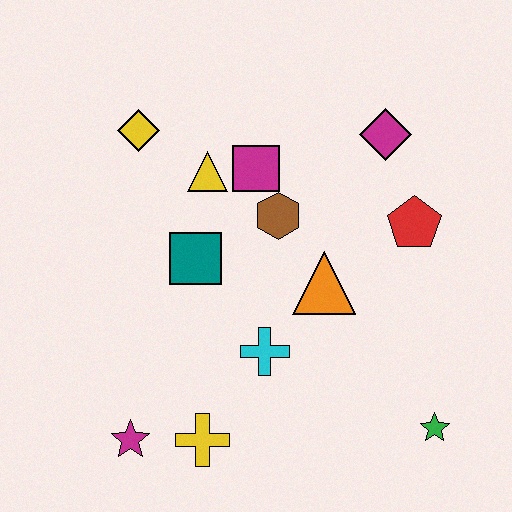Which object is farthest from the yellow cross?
The magenta diamond is farthest from the yellow cross.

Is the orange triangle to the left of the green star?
Yes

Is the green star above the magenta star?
Yes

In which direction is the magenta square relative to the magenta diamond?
The magenta square is to the left of the magenta diamond.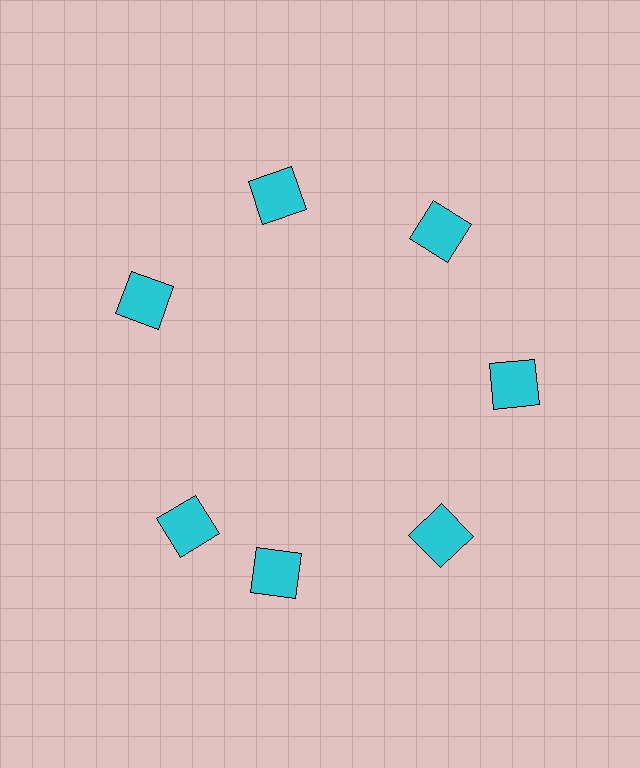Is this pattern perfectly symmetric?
No. The 7 cyan squares are arranged in a ring, but one element near the 8 o'clock position is rotated out of alignment along the ring, breaking the 7-fold rotational symmetry.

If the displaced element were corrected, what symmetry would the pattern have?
It would have 7-fold rotational symmetry — the pattern would map onto itself every 51 degrees.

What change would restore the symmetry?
The symmetry would be restored by rotating it back into even spacing with its neighbors so that all 7 squares sit at equal angles and equal distance from the center.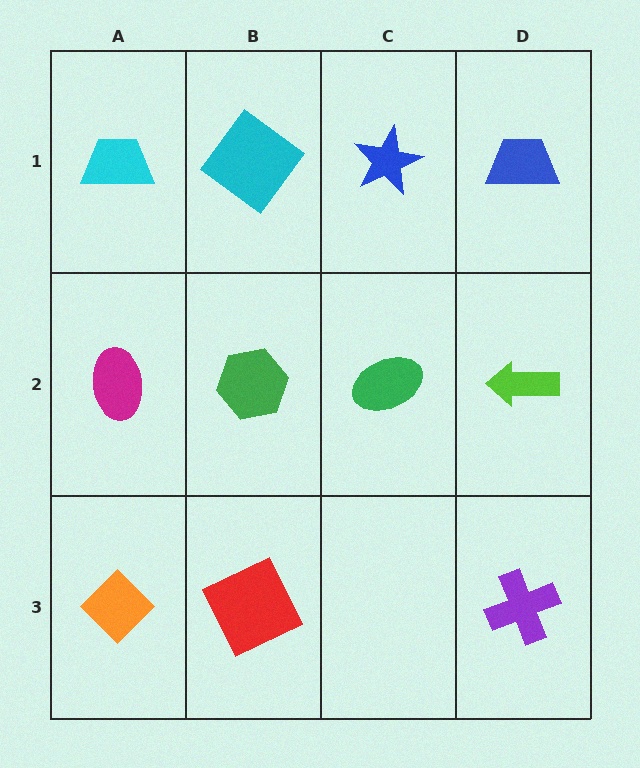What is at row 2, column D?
A lime arrow.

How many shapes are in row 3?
3 shapes.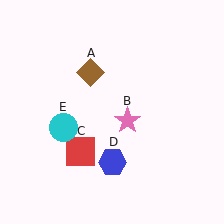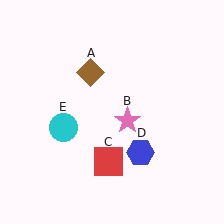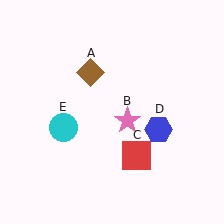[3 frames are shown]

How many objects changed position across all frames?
2 objects changed position: red square (object C), blue hexagon (object D).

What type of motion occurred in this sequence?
The red square (object C), blue hexagon (object D) rotated counterclockwise around the center of the scene.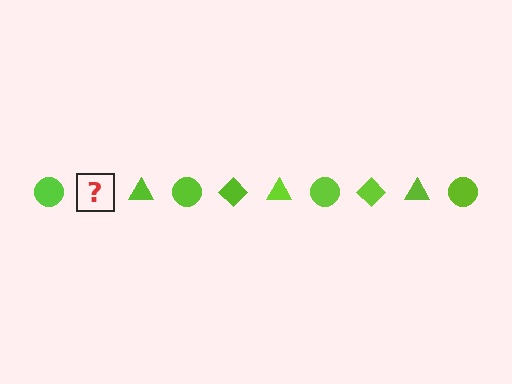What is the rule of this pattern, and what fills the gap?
The rule is that the pattern cycles through circle, diamond, triangle shapes in lime. The gap should be filled with a lime diamond.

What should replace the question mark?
The question mark should be replaced with a lime diamond.